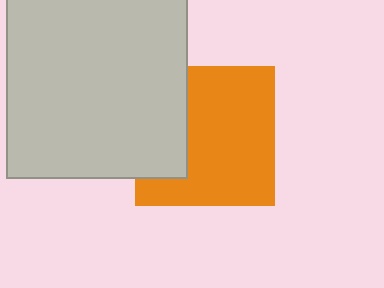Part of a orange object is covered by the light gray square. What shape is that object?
It is a square.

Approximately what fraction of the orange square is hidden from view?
Roughly 30% of the orange square is hidden behind the light gray square.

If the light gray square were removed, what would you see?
You would see the complete orange square.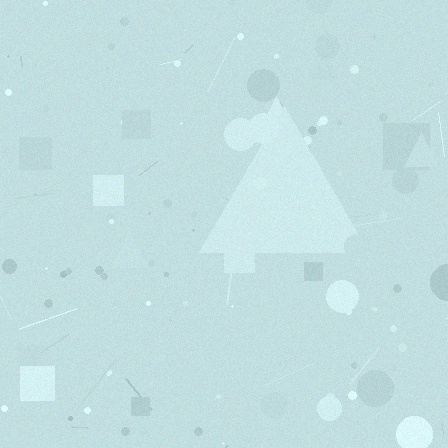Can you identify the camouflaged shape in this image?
The camouflaged shape is a triangle.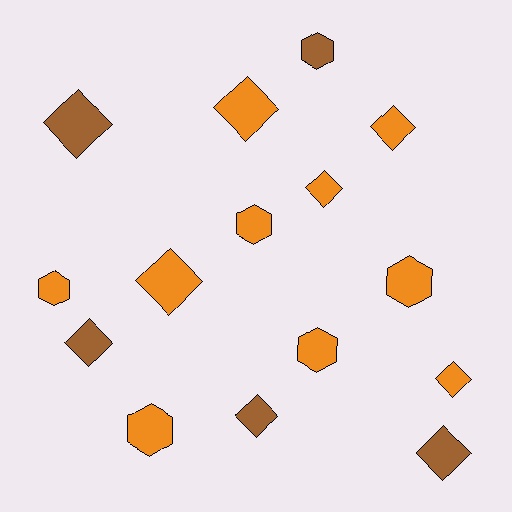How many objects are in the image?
There are 15 objects.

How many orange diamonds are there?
There are 5 orange diamonds.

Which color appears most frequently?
Orange, with 10 objects.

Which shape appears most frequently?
Diamond, with 9 objects.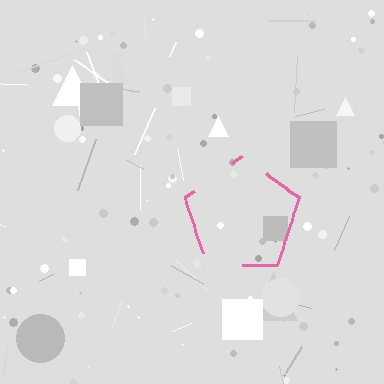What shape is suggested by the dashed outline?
The dashed outline suggests a pentagon.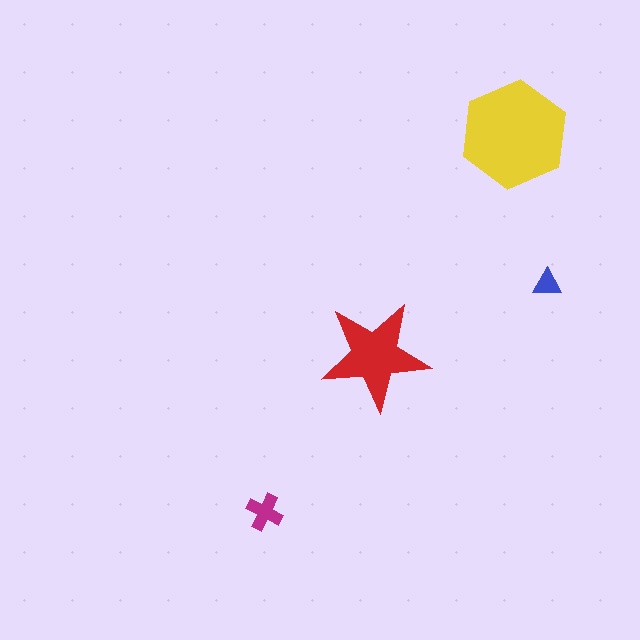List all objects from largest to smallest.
The yellow hexagon, the red star, the magenta cross, the blue triangle.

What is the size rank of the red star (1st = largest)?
2nd.